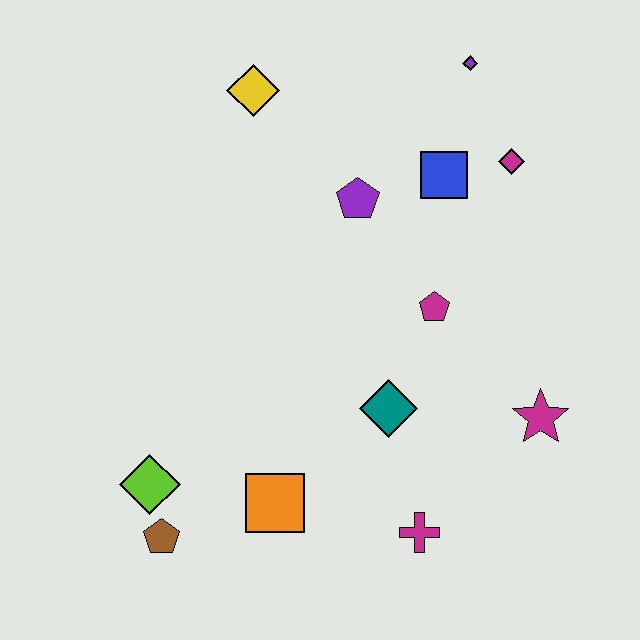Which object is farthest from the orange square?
The purple diamond is farthest from the orange square.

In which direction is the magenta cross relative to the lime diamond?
The magenta cross is to the right of the lime diamond.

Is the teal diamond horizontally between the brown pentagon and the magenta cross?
Yes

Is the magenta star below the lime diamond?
No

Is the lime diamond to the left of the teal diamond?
Yes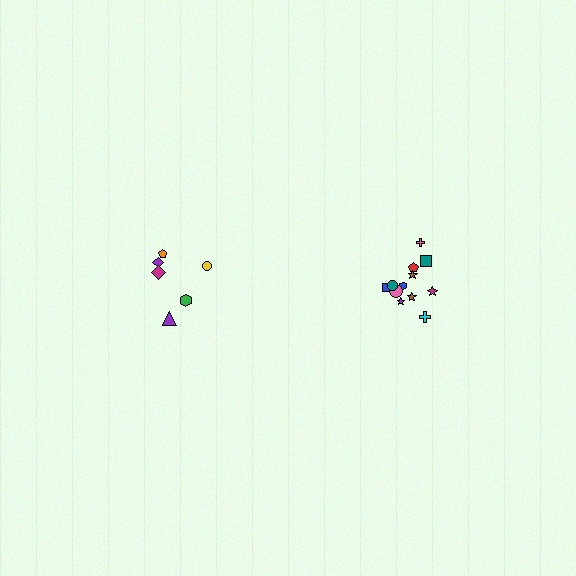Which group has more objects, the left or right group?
The right group.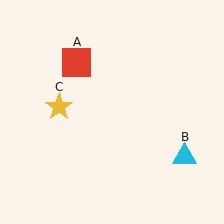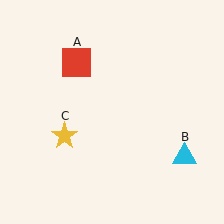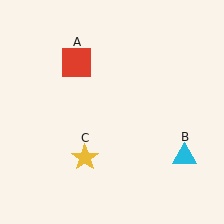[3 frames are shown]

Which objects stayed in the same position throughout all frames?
Red square (object A) and cyan triangle (object B) remained stationary.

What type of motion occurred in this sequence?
The yellow star (object C) rotated counterclockwise around the center of the scene.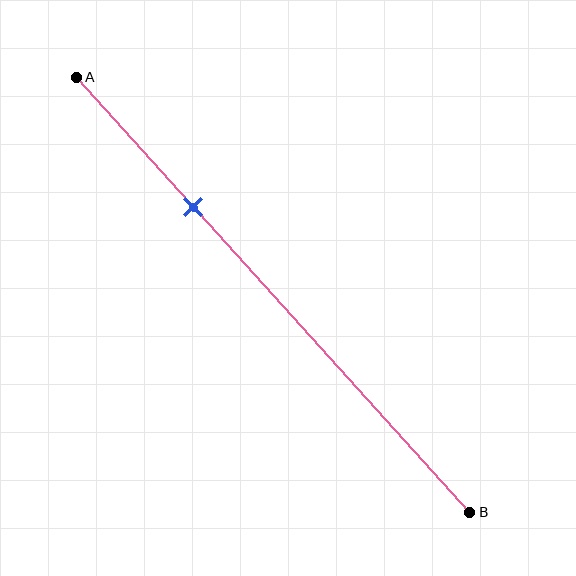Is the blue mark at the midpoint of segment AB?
No, the mark is at about 30% from A, not at the 50% midpoint.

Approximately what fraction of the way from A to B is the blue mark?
The blue mark is approximately 30% of the way from A to B.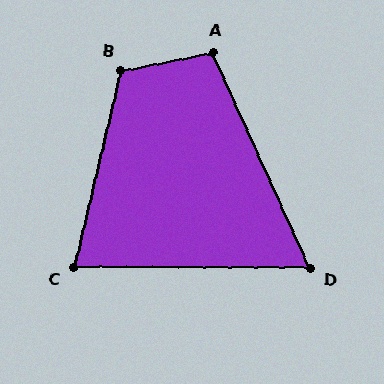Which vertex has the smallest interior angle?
D, at approximately 66 degrees.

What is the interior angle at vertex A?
Approximately 103 degrees (obtuse).